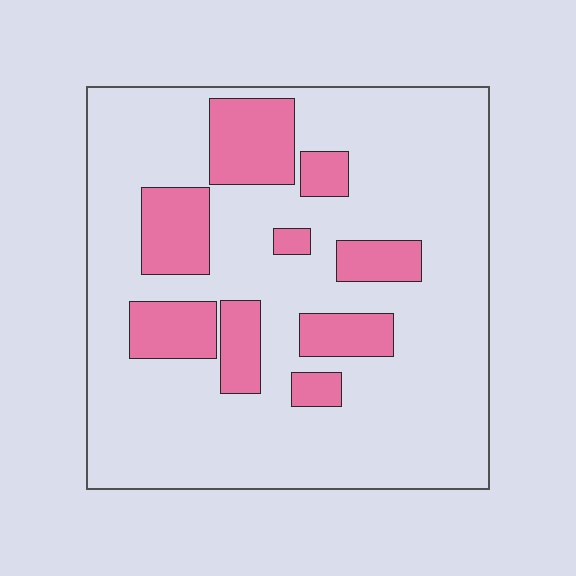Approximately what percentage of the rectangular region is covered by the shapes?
Approximately 20%.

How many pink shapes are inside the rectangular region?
9.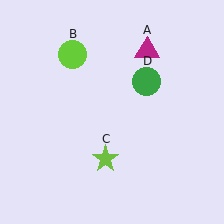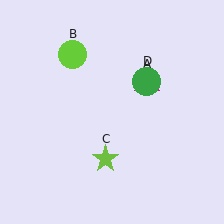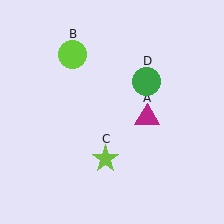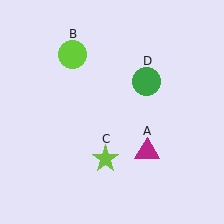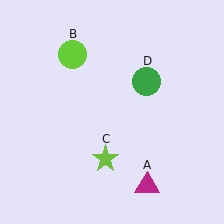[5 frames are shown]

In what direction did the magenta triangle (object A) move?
The magenta triangle (object A) moved down.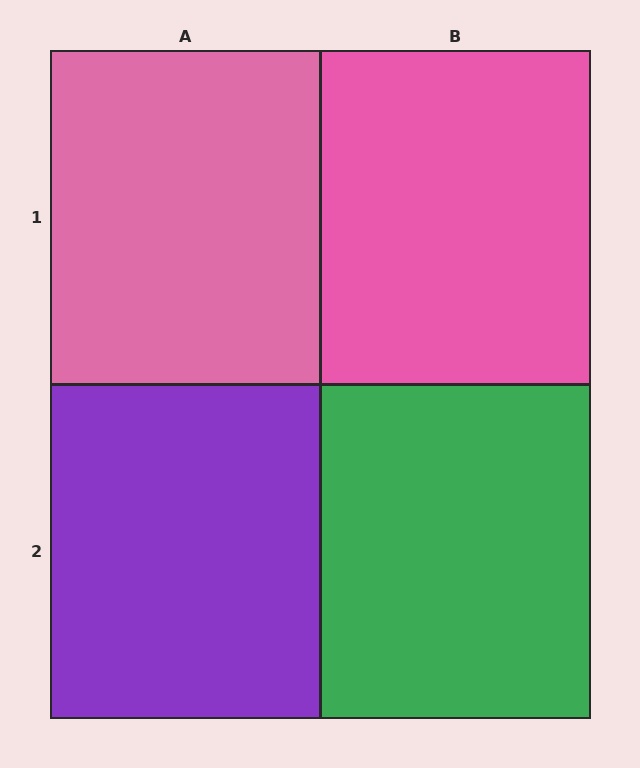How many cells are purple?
1 cell is purple.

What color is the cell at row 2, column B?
Green.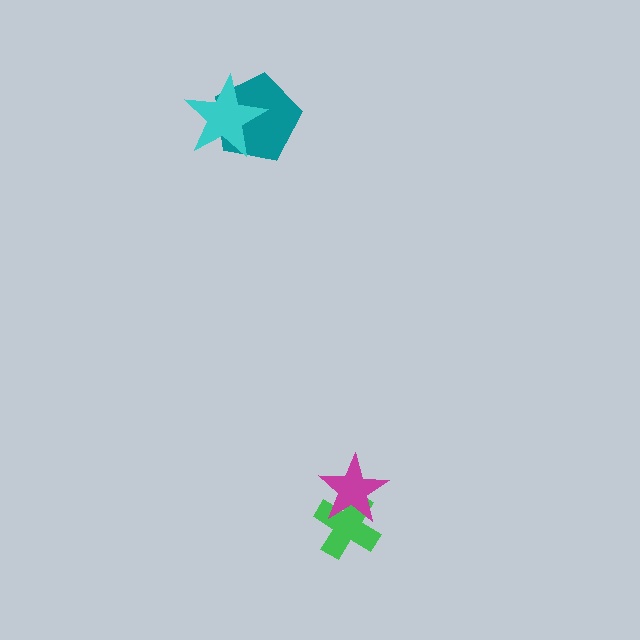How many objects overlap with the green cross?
1 object overlaps with the green cross.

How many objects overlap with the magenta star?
1 object overlaps with the magenta star.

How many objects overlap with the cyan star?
1 object overlaps with the cyan star.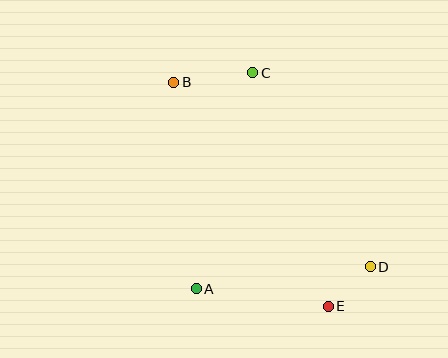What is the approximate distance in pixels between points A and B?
The distance between A and B is approximately 208 pixels.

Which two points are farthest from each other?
Points B and E are farthest from each other.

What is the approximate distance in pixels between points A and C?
The distance between A and C is approximately 223 pixels.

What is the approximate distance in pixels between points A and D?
The distance between A and D is approximately 175 pixels.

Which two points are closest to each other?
Points D and E are closest to each other.